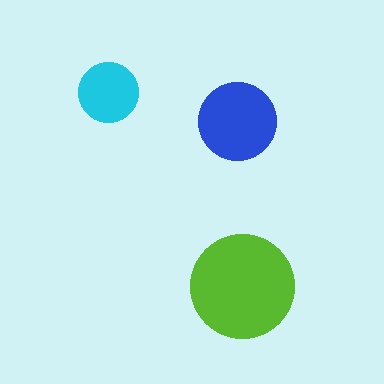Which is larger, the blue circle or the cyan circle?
The blue one.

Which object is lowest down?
The lime circle is bottommost.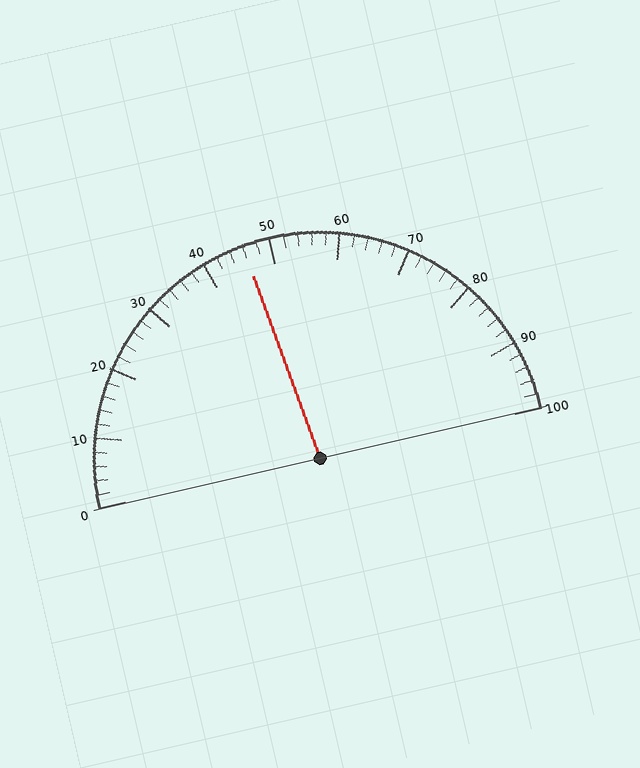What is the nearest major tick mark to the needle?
The nearest major tick mark is 50.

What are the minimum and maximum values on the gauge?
The gauge ranges from 0 to 100.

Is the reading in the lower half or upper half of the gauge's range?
The reading is in the lower half of the range (0 to 100).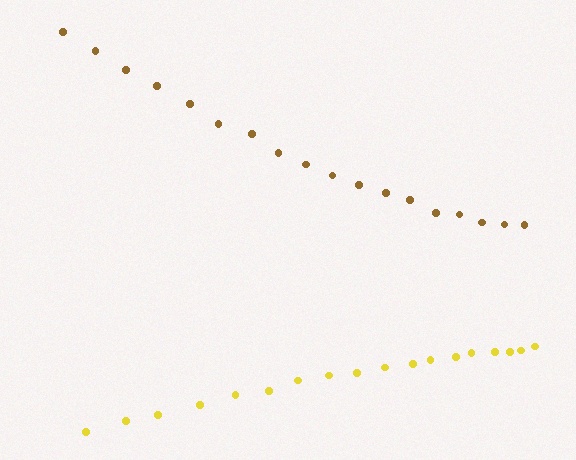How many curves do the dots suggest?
There are 2 distinct paths.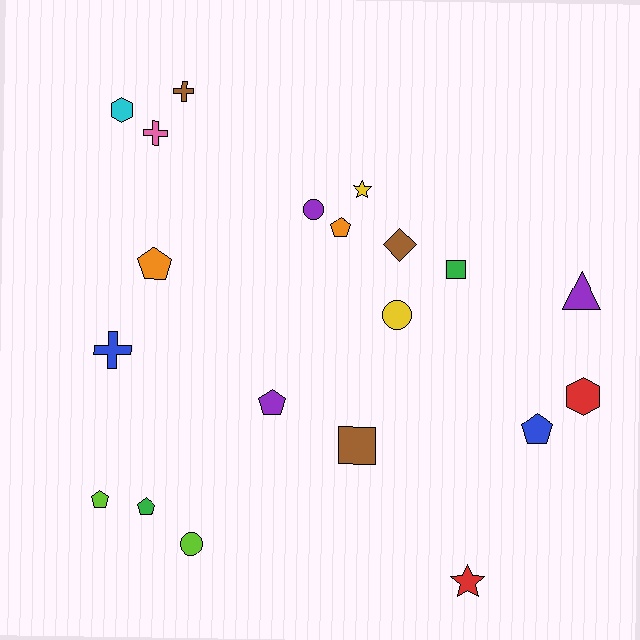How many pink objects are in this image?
There is 1 pink object.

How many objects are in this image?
There are 20 objects.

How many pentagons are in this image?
There are 6 pentagons.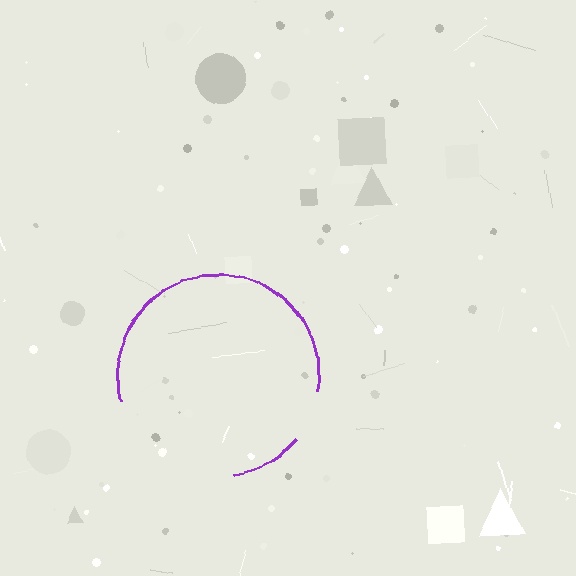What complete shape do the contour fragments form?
The contour fragments form a circle.